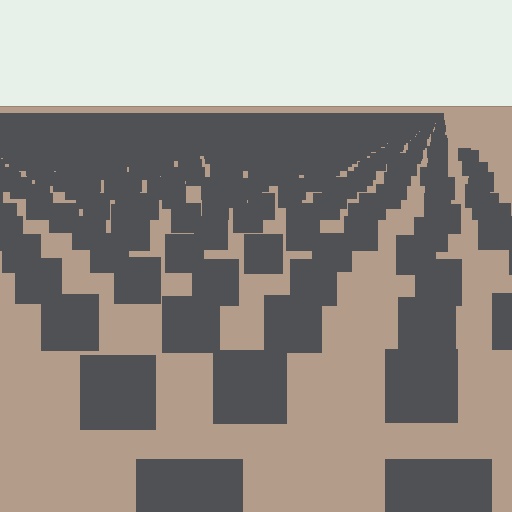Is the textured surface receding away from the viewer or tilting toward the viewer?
The surface is receding away from the viewer. Texture elements get smaller and denser toward the top.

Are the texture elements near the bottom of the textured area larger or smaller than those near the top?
Larger. Near the bottom, elements are closer to the viewer and appear at a bigger on-screen size.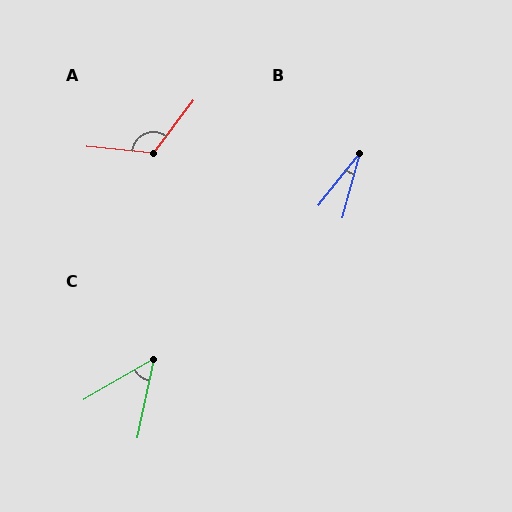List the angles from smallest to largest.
B (23°), C (48°), A (122°).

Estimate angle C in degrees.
Approximately 48 degrees.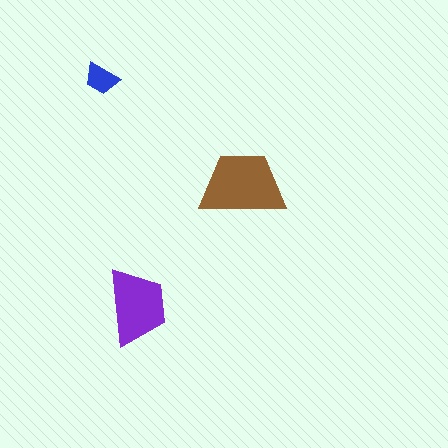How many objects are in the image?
There are 3 objects in the image.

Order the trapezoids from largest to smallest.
the brown one, the purple one, the blue one.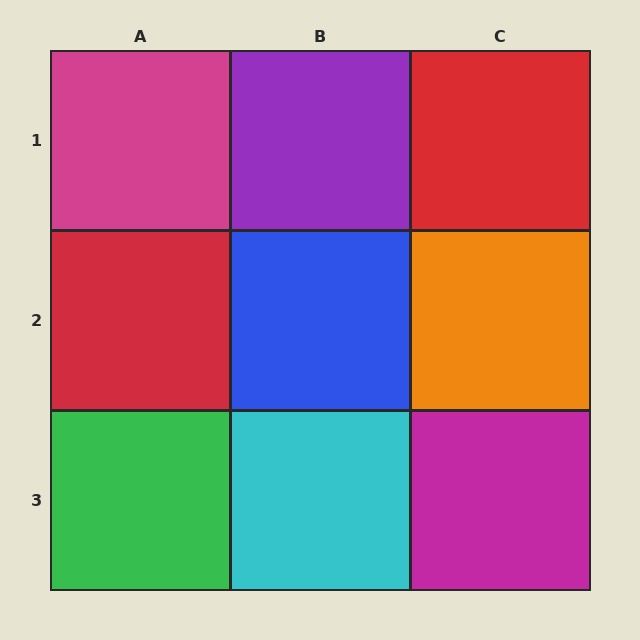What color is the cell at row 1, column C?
Red.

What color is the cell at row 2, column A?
Red.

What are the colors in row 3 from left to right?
Green, cyan, magenta.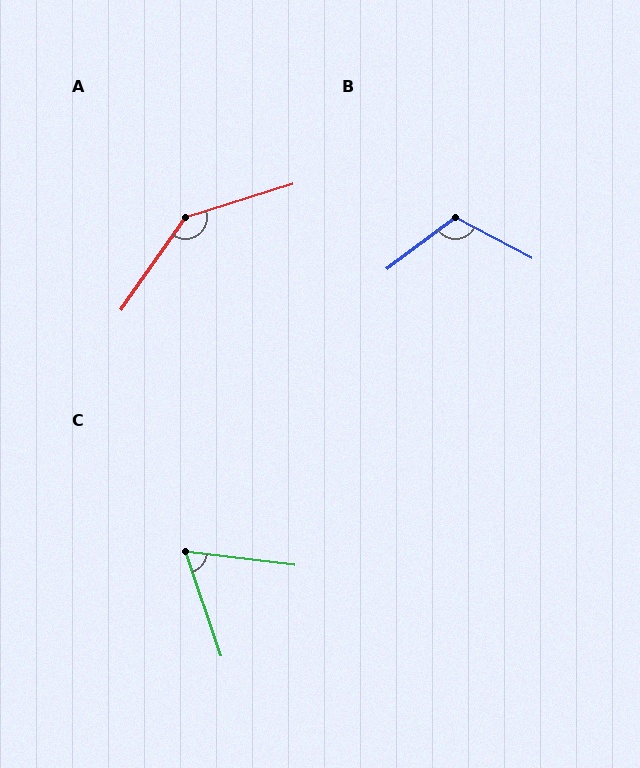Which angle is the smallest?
C, at approximately 64 degrees.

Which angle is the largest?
A, at approximately 142 degrees.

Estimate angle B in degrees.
Approximately 116 degrees.